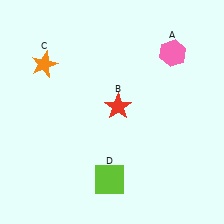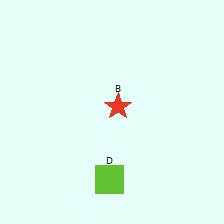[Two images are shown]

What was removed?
The pink hexagon (A), the orange star (C) were removed in Image 2.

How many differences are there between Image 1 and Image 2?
There are 2 differences between the two images.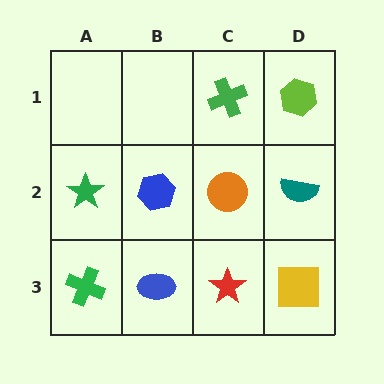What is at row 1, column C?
A green cross.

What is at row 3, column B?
A blue ellipse.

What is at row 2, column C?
An orange circle.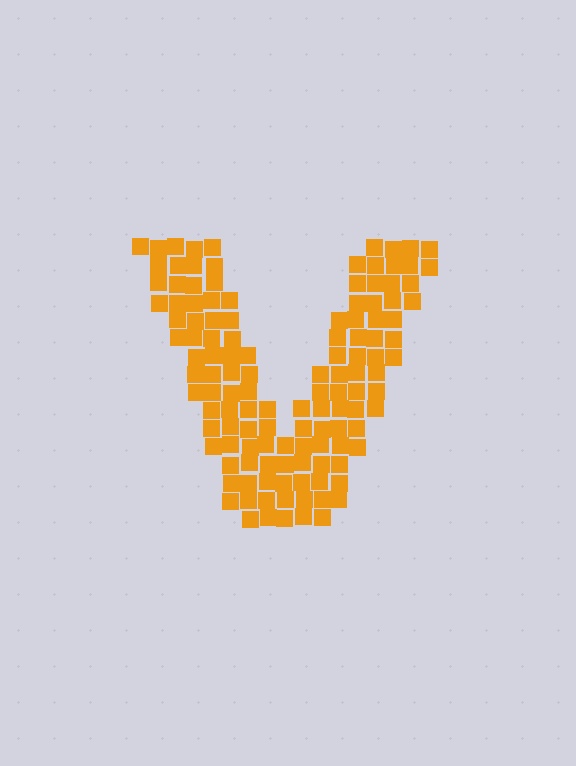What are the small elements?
The small elements are squares.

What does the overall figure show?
The overall figure shows the letter V.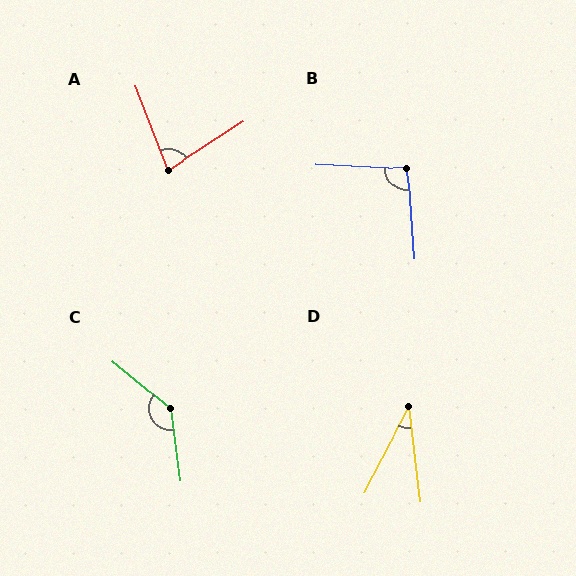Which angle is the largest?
C, at approximately 136 degrees.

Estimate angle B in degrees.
Approximately 97 degrees.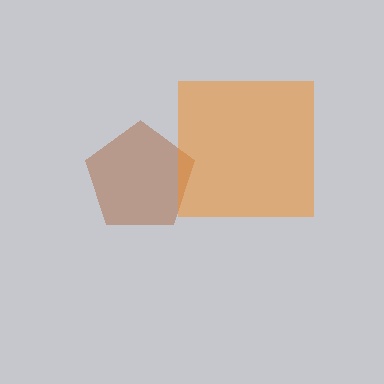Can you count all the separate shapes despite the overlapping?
Yes, there are 2 separate shapes.